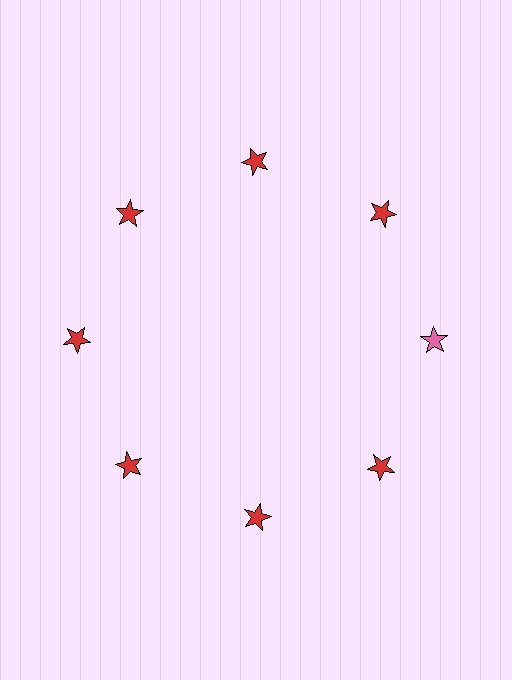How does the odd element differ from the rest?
It has a different color: pink instead of red.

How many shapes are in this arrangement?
There are 8 shapes arranged in a ring pattern.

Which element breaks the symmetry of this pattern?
The pink star at roughly the 3 o'clock position breaks the symmetry. All other shapes are red stars.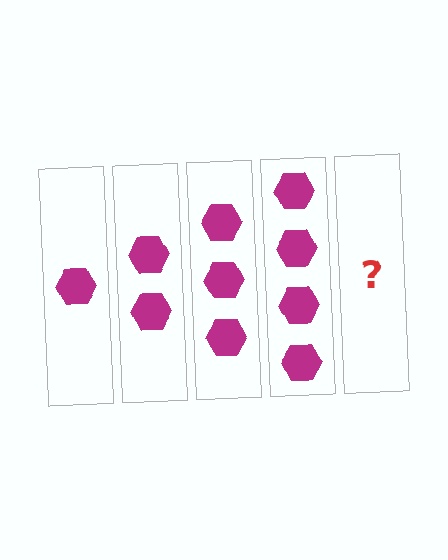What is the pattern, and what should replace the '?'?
The pattern is that each step adds one more hexagon. The '?' should be 5 hexagons.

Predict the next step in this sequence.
The next step is 5 hexagons.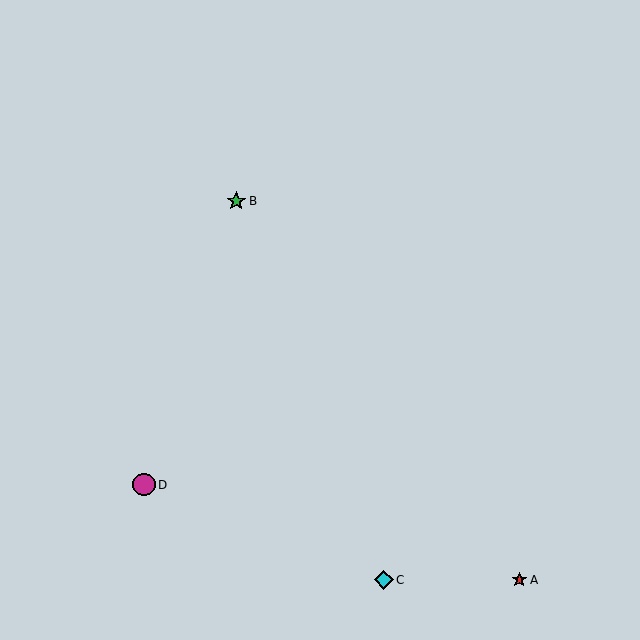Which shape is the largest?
The magenta circle (labeled D) is the largest.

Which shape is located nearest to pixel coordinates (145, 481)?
The magenta circle (labeled D) at (144, 485) is nearest to that location.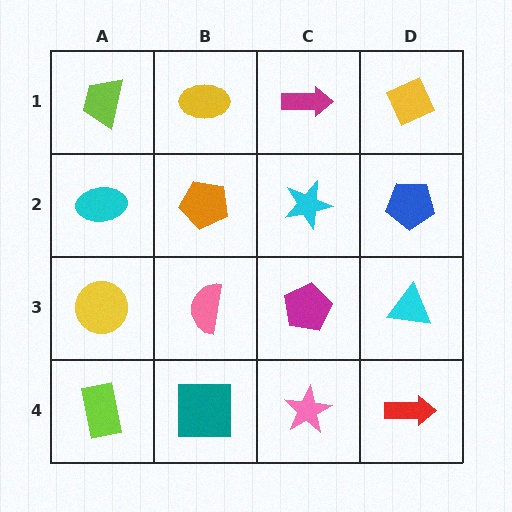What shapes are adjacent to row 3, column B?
An orange pentagon (row 2, column B), a teal square (row 4, column B), a yellow circle (row 3, column A), a magenta pentagon (row 3, column C).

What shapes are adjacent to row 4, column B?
A pink semicircle (row 3, column B), a lime rectangle (row 4, column A), a pink star (row 4, column C).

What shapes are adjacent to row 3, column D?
A blue pentagon (row 2, column D), a red arrow (row 4, column D), a magenta pentagon (row 3, column C).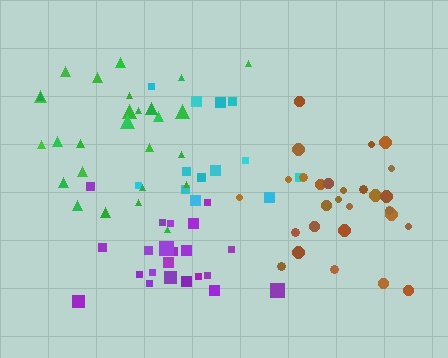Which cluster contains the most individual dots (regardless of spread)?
Brown (28).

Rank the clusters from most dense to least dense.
brown, green, purple, cyan.